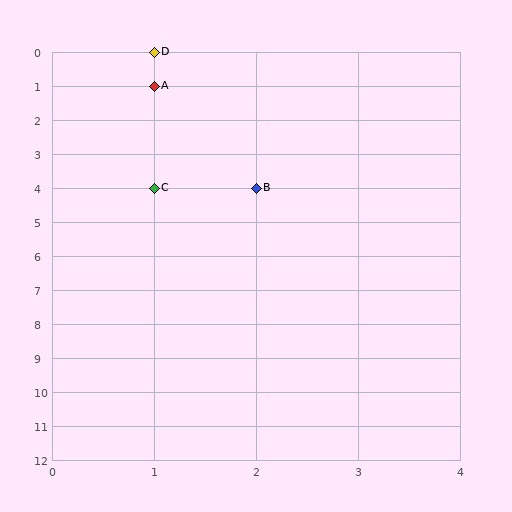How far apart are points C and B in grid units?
Points C and B are 1 column apart.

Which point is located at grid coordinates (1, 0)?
Point D is at (1, 0).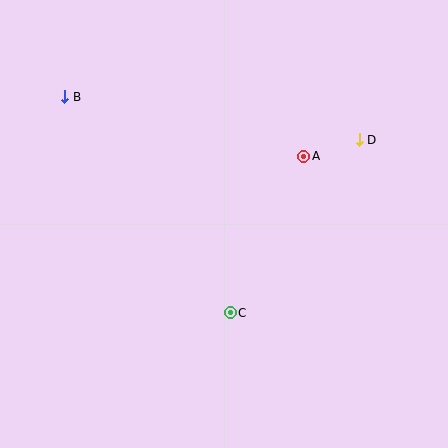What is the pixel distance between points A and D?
The distance between A and D is 58 pixels.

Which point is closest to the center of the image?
Point C at (230, 313) is closest to the center.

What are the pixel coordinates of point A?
Point A is at (304, 156).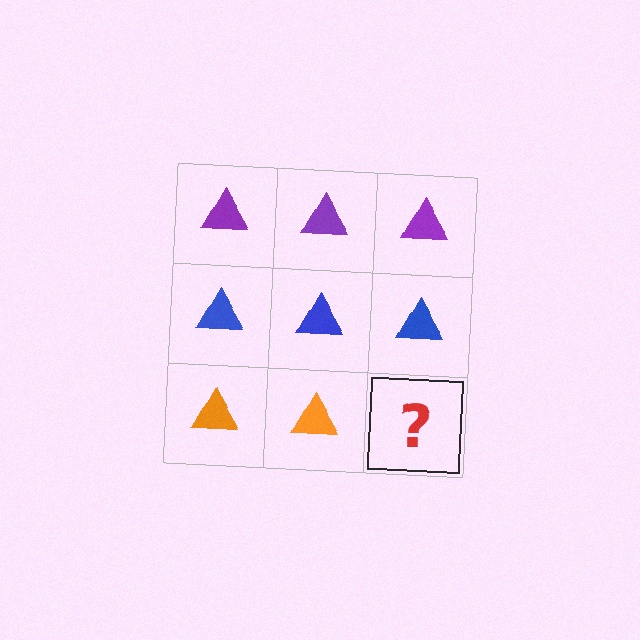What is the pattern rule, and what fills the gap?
The rule is that each row has a consistent color. The gap should be filled with an orange triangle.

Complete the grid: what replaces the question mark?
The question mark should be replaced with an orange triangle.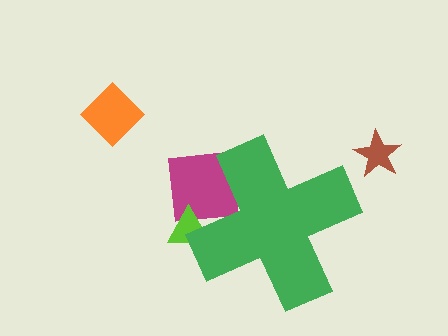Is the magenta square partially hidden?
Yes, the magenta square is partially hidden behind the green cross.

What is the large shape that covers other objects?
A green cross.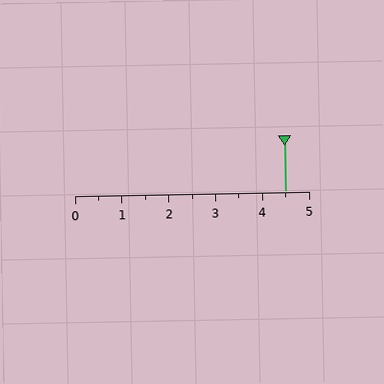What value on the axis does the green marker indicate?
The marker indicates approximately 4.5.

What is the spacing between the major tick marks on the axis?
The major ticks are spaced 1 apart.